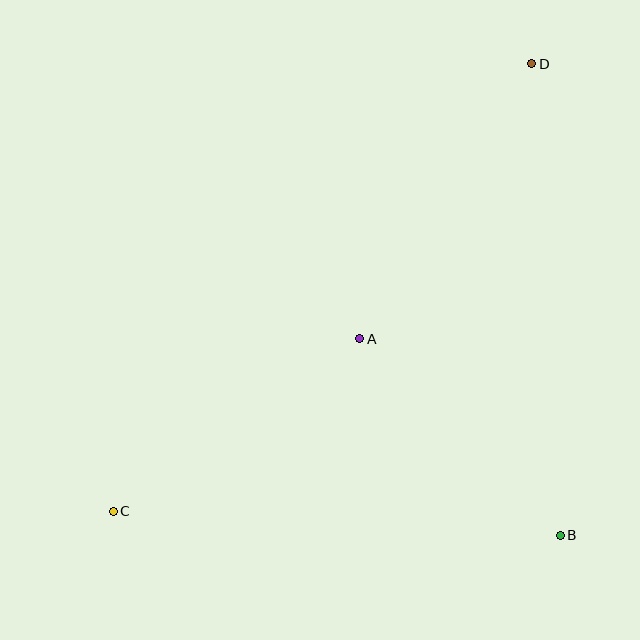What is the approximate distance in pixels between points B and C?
The distance between B and C is approximately 447 pixels.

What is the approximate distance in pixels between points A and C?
The distance between A and C is approximately 301 pixels.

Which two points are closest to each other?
Points A and B are closest to each other.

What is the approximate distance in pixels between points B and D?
The distance between B and D is approximately 472 pixels.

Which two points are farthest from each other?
Points C and D are farthest from each other.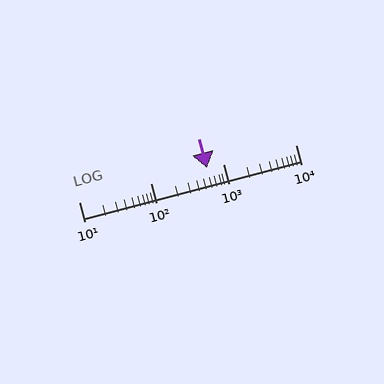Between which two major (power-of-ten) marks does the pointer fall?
The pointer is between 100 and 1000.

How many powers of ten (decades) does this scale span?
The scale spans 3 decades, from 10 to 10000.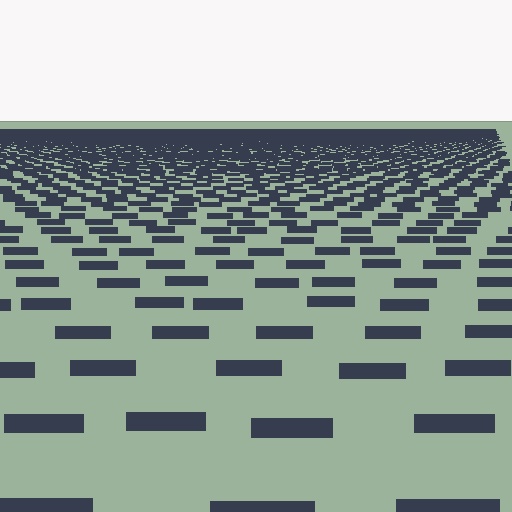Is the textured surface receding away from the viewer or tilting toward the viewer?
The surface is receding away from the viewer. Texture elements get smaller and denser toward the top.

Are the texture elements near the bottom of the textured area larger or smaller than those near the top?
Larger. Near the bottom, elements are closer to the viewer and appear at a bigger on-screen size.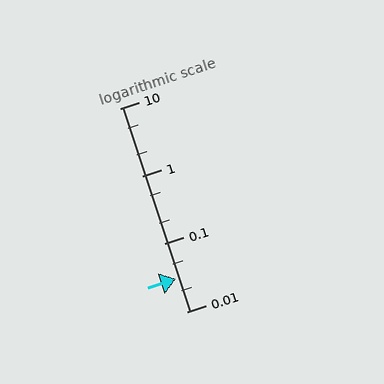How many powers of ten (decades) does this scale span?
The scale spans 3 decades, from 0.01 to 10.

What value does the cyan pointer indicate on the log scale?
The pointer indicates approximately 0.03.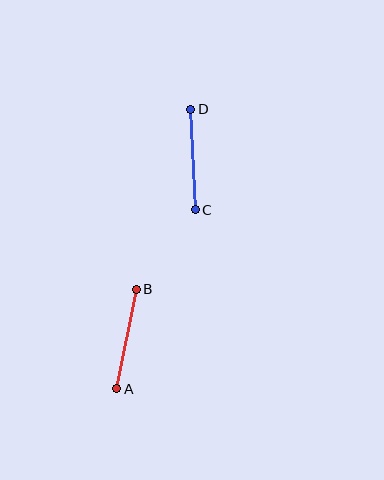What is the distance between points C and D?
The distance is approximately 101 pixels.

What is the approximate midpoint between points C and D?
The midpoint is at approximately (193, 160) pixels.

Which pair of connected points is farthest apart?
Points A and B are farthest apart.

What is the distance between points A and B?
The distance is approximately 101 pixels.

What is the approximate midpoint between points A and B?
The midpoint is at approximately (126, 339) pixels.